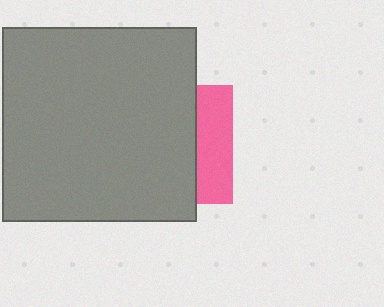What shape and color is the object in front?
The object in front is a gray square.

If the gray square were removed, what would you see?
You would see the complete pink square.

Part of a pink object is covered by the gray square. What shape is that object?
It is a square.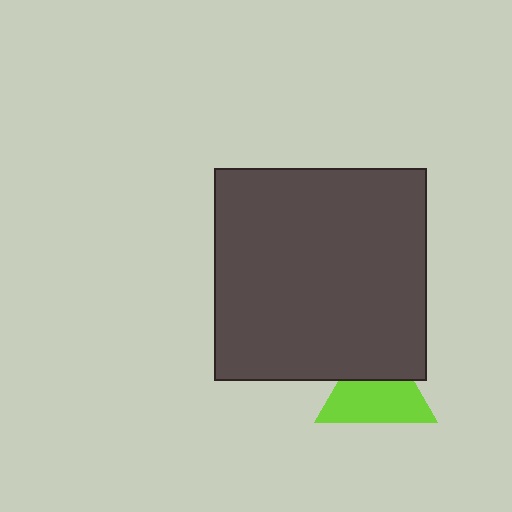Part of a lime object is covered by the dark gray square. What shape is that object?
It is a triangle.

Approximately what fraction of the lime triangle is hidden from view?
Roughly 37% of the lime triangle is hidden behind the dark gray square.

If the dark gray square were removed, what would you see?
You would see the complete lime triangle.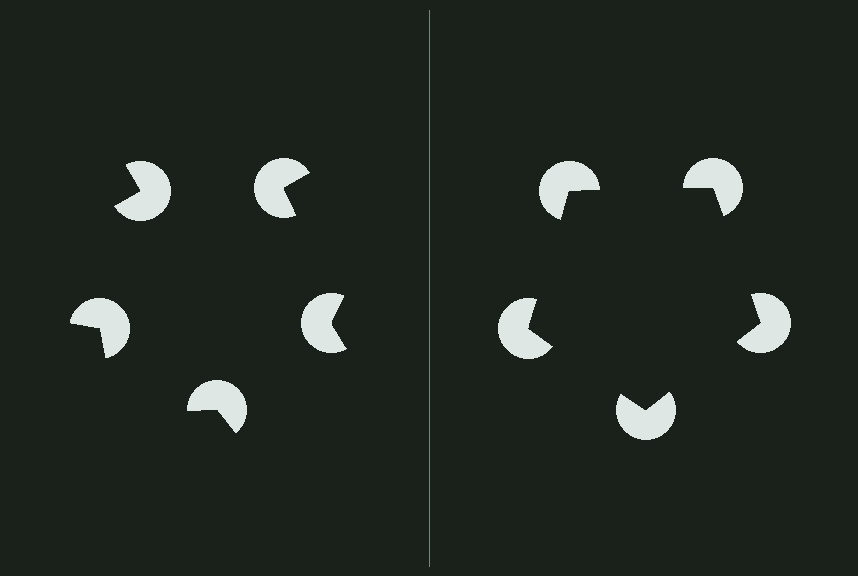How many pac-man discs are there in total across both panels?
10 — 5 on each side.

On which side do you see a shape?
An illusory pentagon appears on the right side. On the left side the wedge cuts are rotated, so no coherent shape forms.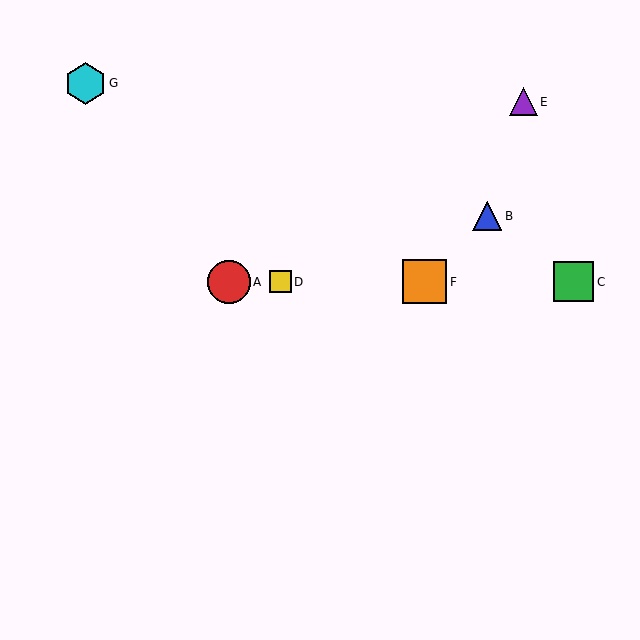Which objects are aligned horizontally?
Objects A, C, D, F are aligned horizontally.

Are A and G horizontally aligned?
No, A is at y≈282 and G is at y≈83.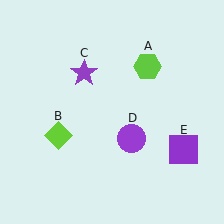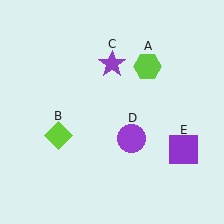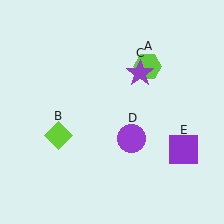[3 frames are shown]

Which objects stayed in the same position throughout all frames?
Lime hexagon (object A) and lime diamond (object B) and purple circle (object D) and purple square (object E) remained stationary.